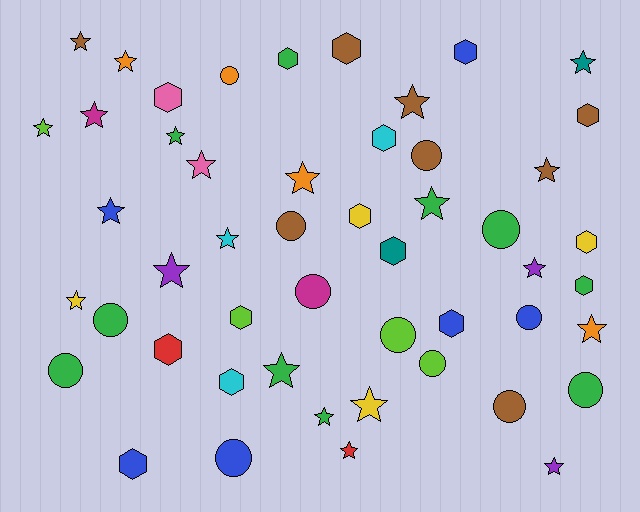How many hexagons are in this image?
There are 15 hexagons.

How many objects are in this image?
There are 50 objects.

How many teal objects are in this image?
There are 2 teal objects.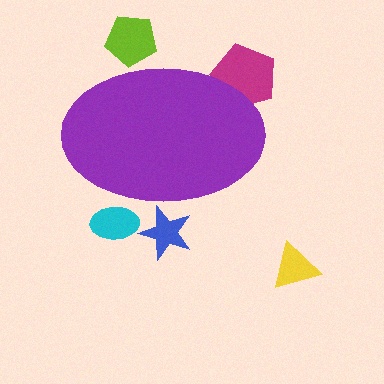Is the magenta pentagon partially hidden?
Yes, the magenta pentagon is partially hidden behind the purple ellipse.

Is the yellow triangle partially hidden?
No, the yellow triangle is fully visible.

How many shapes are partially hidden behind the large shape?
4 shapes are partially hidden.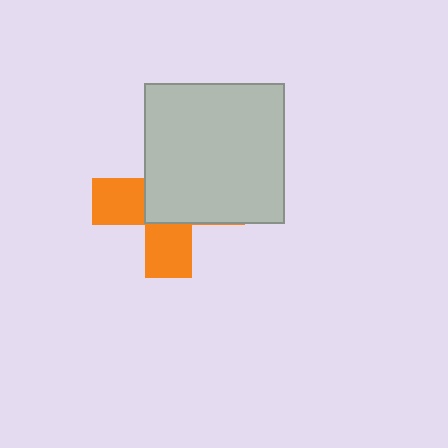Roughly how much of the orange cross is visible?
A small part of it is visible (roughly 42%).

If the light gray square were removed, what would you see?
You would see the complete orange cross.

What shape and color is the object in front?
The object in front is a light gray square.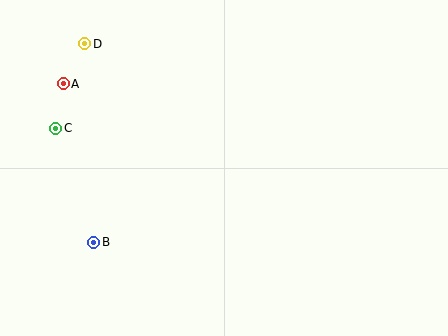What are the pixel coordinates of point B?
Point B is at (94, 242).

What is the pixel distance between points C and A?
The distance between C and A is 45 pixels.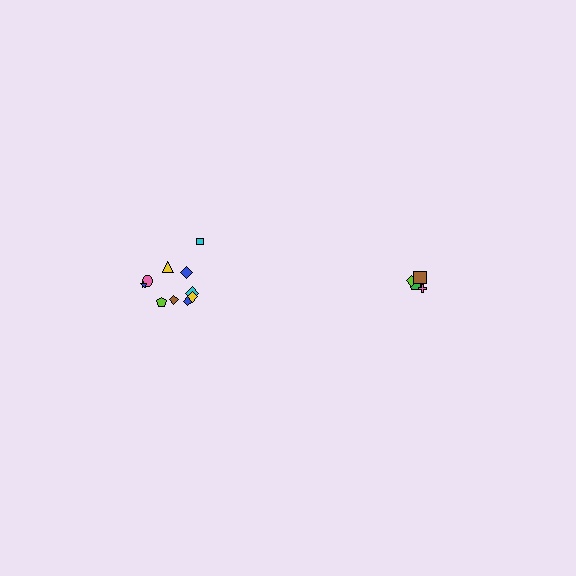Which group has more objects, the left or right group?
The left group.